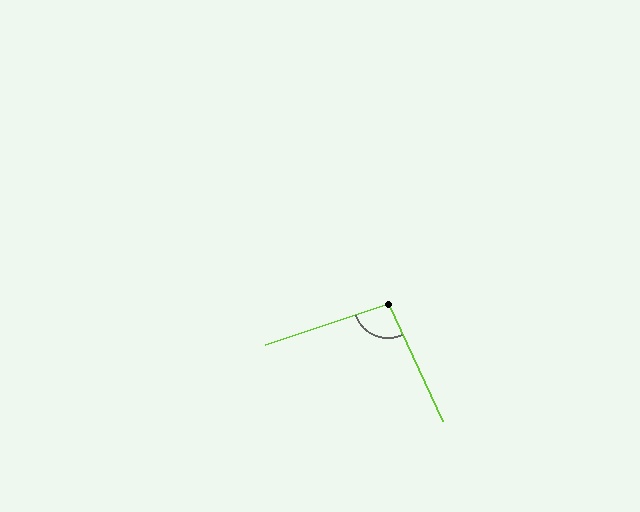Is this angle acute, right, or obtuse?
It is obtuse.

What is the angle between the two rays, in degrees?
Approximately 96 degrees.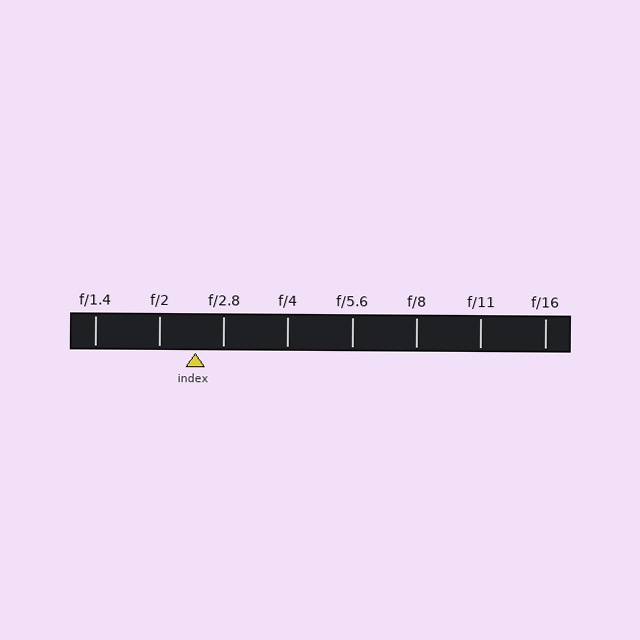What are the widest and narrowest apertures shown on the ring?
The widest aperture shown is f/1.4 and the narrowest is f/16.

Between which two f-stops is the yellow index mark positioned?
The index mark is between f/2 and f/2.8.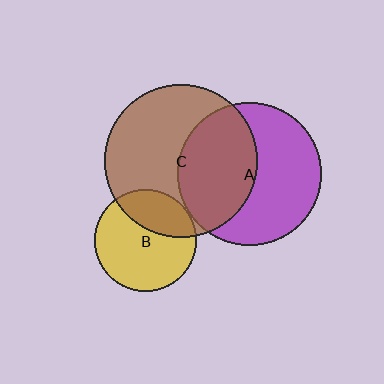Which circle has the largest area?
Circle C (brown).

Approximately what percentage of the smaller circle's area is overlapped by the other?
Approximately 45%.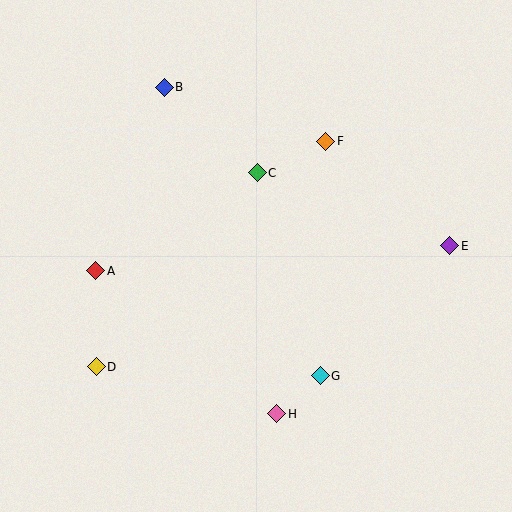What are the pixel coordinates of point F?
Point F is at (326, 141).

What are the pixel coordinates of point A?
Point A is at (96, 271).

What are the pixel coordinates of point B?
Point B is at (164, 87).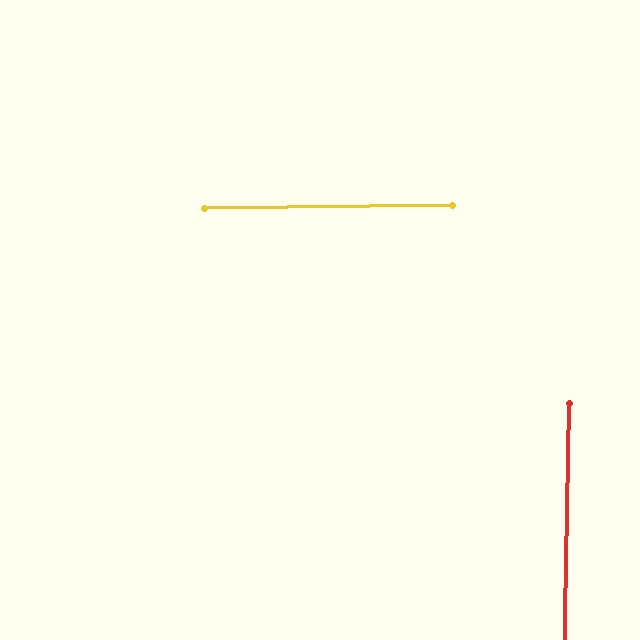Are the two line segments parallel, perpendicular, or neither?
Perpendicular — they meet at approximately 88°.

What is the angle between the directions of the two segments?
Approximately 88 degrees.